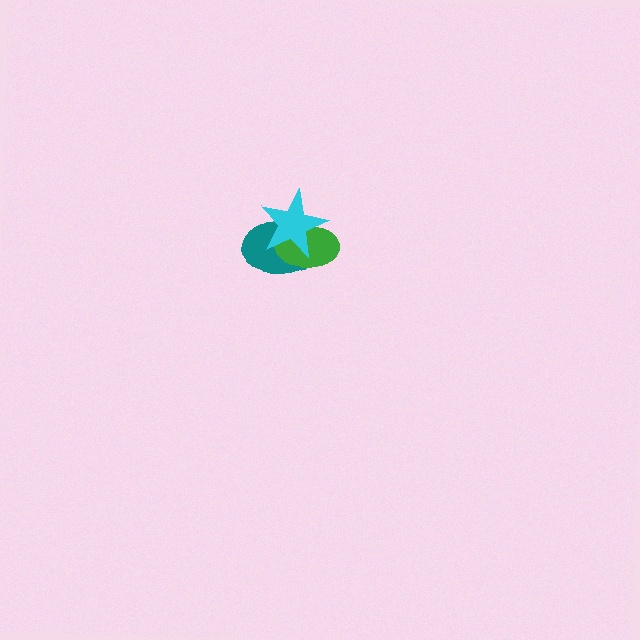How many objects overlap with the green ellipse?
2 objects overlap with the green ellipse.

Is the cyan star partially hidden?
No, no other shape covers it.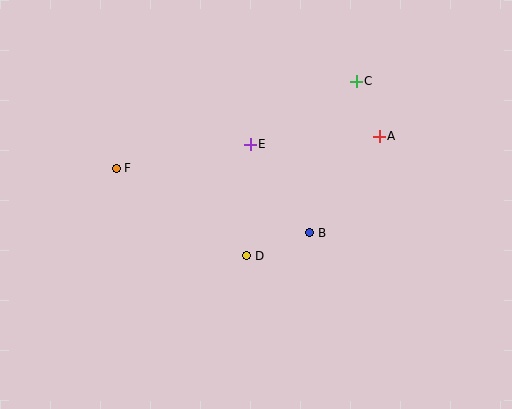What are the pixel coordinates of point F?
Point F is at (116, 168).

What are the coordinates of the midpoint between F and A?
The midpoint between F and A is at (248, 152).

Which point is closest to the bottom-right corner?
Point B is closest to the bottom-right corner.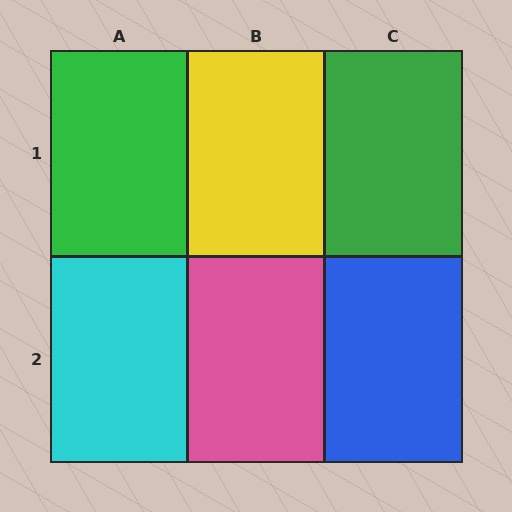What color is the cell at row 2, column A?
Cyan.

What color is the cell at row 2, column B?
Pink.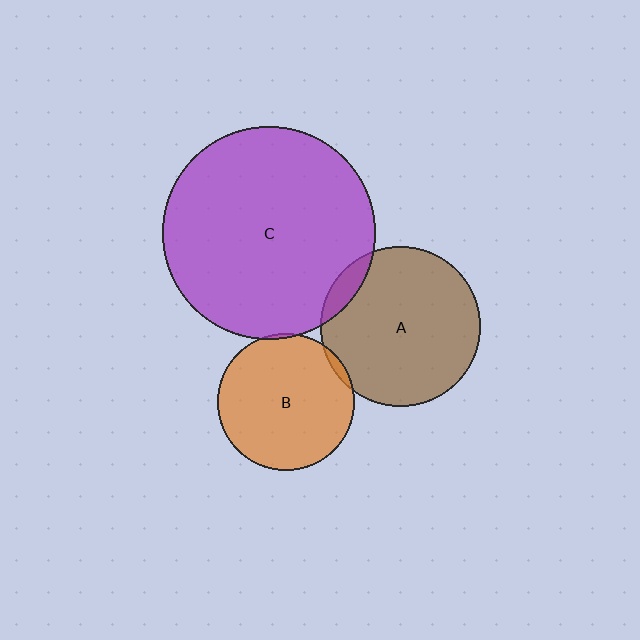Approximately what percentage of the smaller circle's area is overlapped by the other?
Approximately 5%.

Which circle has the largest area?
Circle C (purple).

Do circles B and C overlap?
Yes.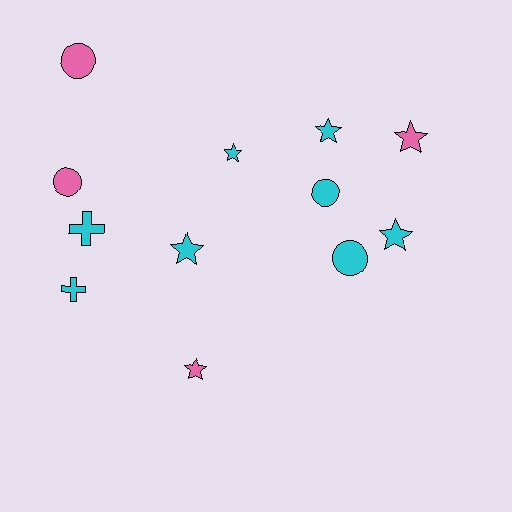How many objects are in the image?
There are 12 objects.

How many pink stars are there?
There are 2 pink stars.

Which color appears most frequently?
Cyan, with 8 objects.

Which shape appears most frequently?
Star, with 6 objects.